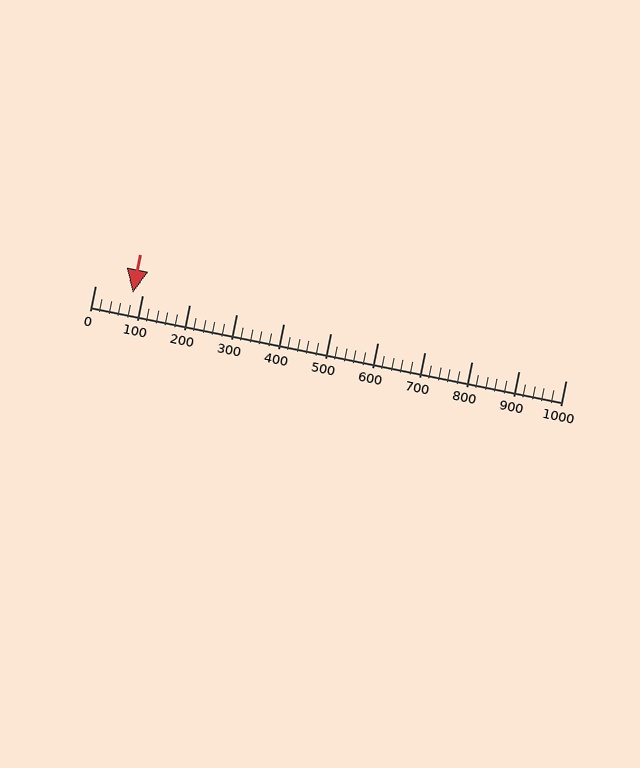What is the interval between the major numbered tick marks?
The major tick marks are spaced 100 units apart.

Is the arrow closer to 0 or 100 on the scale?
The arrow is closer to 100.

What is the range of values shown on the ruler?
The ruler shows values from 0 to 1000.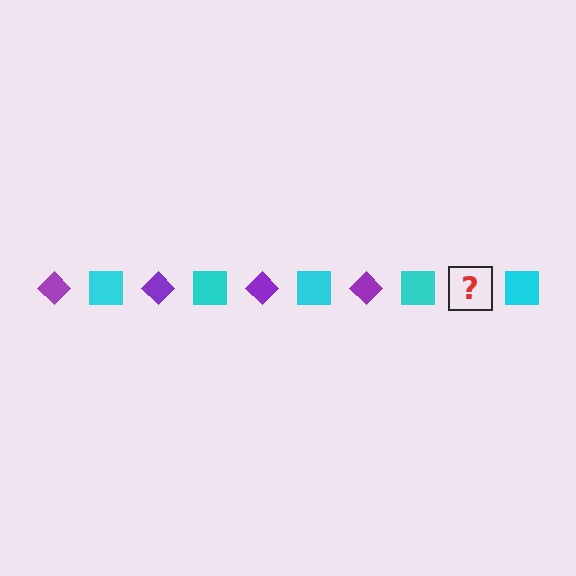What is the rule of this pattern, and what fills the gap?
The rule is that the pattern alternates between purple diamond and cyan square. The gap should be filled with a purple diamond.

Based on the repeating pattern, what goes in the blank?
The blank should be a purple diamond.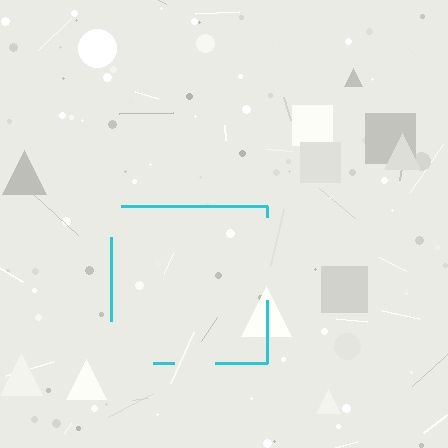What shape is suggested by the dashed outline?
The dashed outline suggests a square.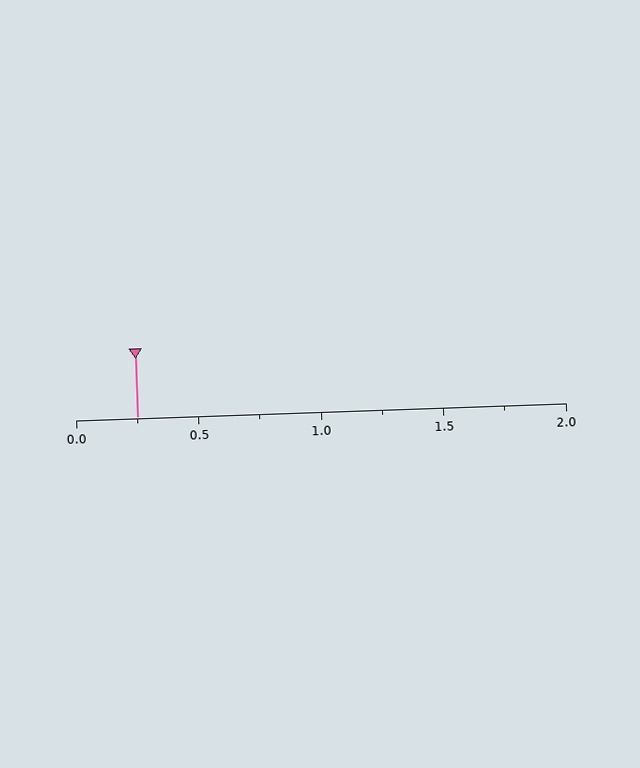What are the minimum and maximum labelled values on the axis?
The axis runs from 0.0 to 2.0.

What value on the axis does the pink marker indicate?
The marker indicates approximately 0.25.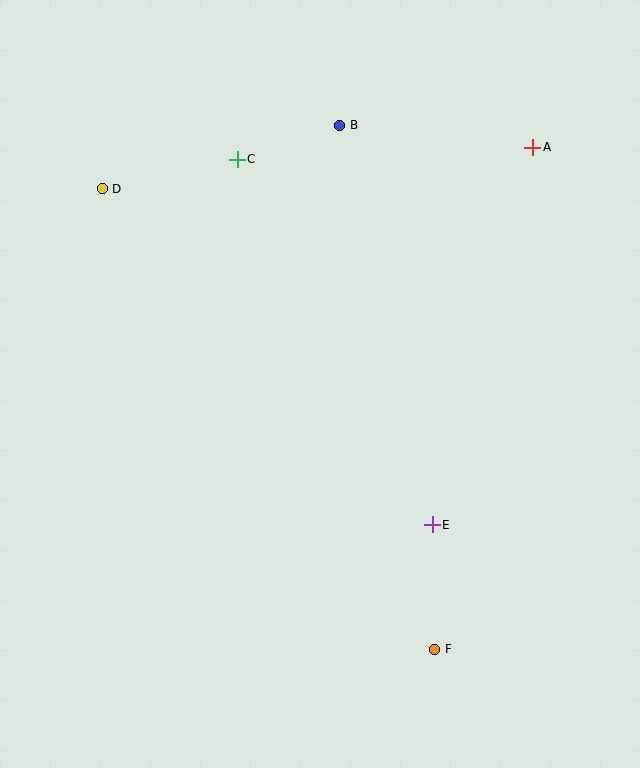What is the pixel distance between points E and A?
The distance between E and A is 391 pixels.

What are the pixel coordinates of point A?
Point A is at (533, 147).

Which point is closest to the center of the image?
Point E at (432, 525) is closest to the center.